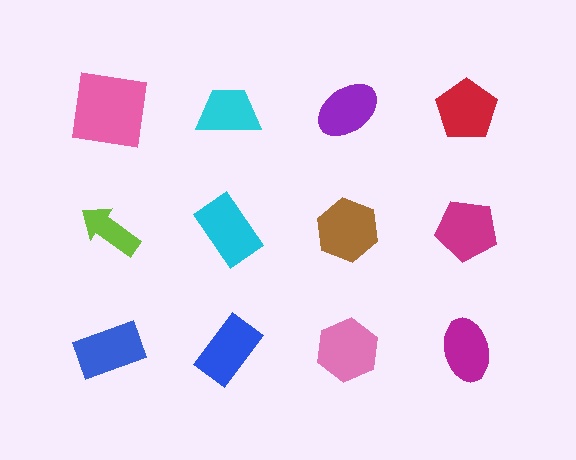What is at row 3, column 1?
A blue rectangle.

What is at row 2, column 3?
A brown hexagon.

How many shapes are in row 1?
4 shapes.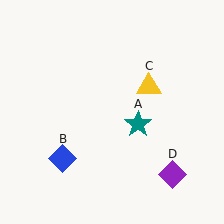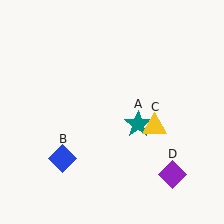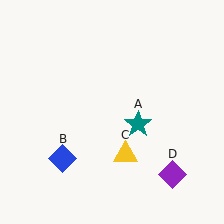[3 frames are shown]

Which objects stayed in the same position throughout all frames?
Teal star (object A) and blue diamond (object B) and purple diamond (object D) remained stationary.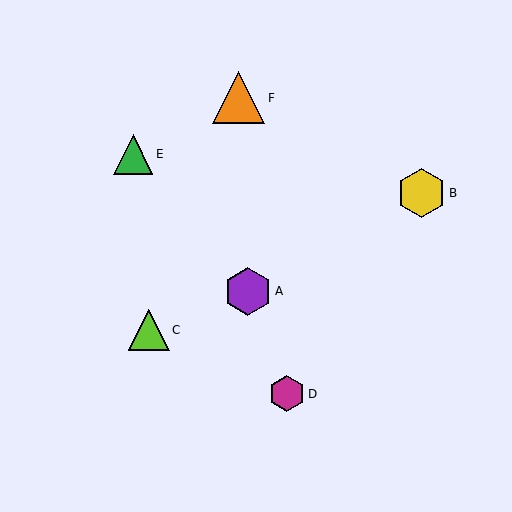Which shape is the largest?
The orange triangle (labeled F) is the largest.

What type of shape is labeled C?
Shape C is a lime triangle.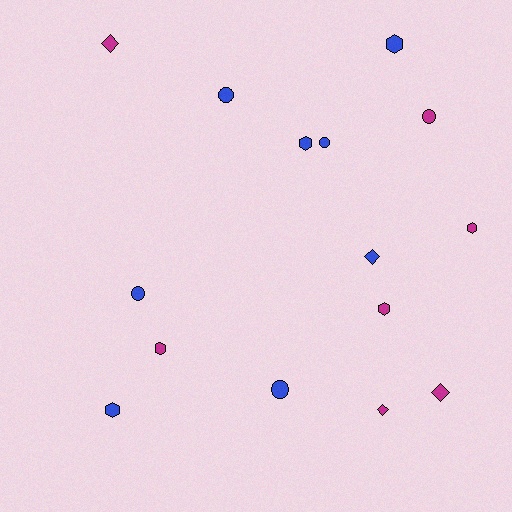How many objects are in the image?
There are 15 objects.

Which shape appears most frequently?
Hexagon, with 6 objects.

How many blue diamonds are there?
There is 1 blue diamond.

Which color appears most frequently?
Blue, with 8 objects.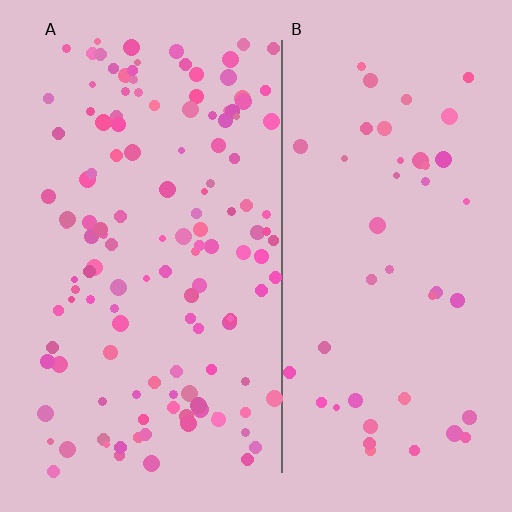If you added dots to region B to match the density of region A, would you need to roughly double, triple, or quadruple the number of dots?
Approximately triple.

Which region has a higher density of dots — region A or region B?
A (the left).